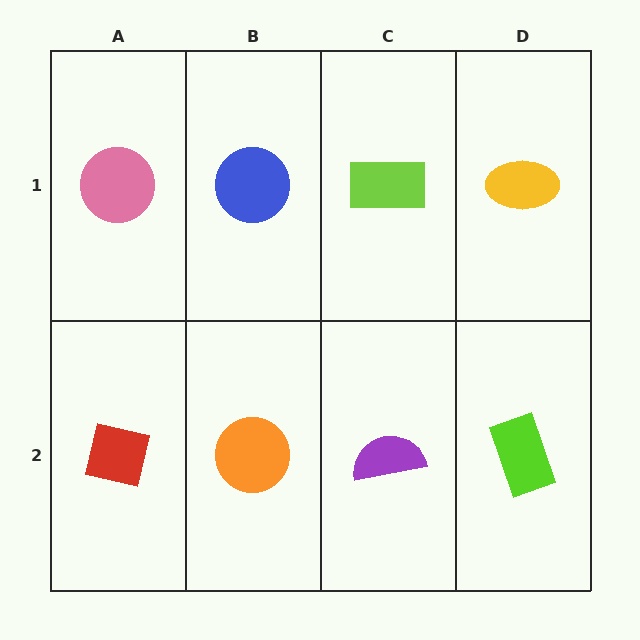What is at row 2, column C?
A purple semicircle.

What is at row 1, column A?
A pink circle.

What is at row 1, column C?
A lime rectangle.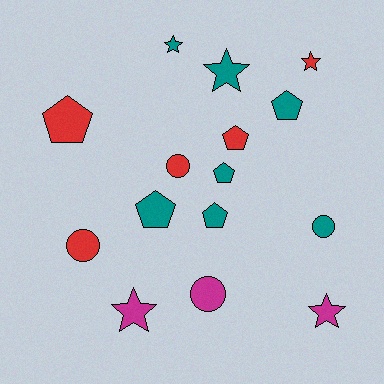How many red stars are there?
There is 1 red star.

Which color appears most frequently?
Teal, with 7 objects.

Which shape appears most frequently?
Pentagon, with 6 objects.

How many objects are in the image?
There are 15 objects.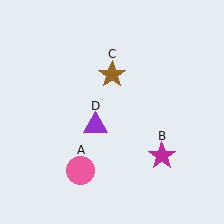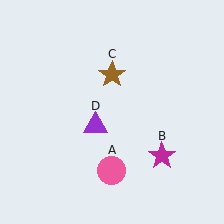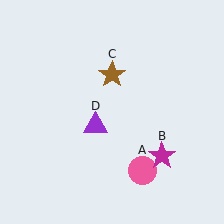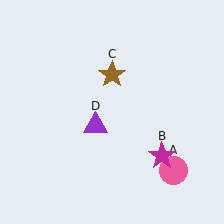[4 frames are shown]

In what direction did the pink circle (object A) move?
The pink circle (object A) moved right.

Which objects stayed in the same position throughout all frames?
Magenta star (object B) and brown star (object C) and purple triangle (object D) remained stationary.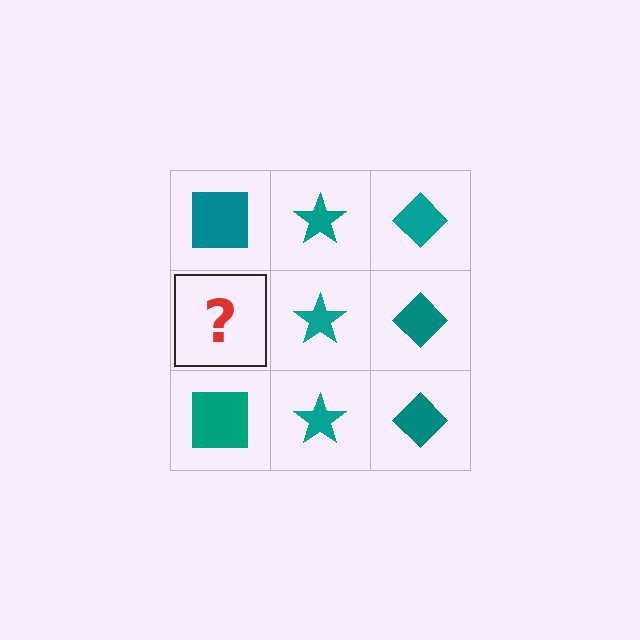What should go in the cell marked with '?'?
The missing cell should contain a teal square.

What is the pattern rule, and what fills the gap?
The rule is that each column has a consistent shape. The gap should be filled with a teal square.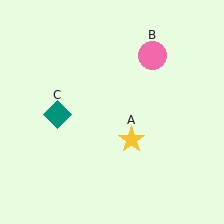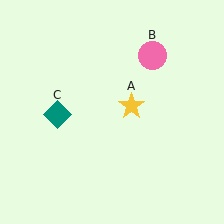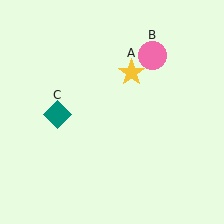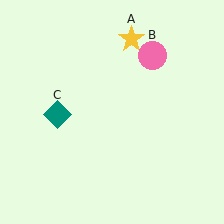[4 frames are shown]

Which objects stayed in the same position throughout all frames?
Pink circle (object B) and teal diamond (object C) remained stationary.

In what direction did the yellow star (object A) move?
The yellow star (object A) moved up.